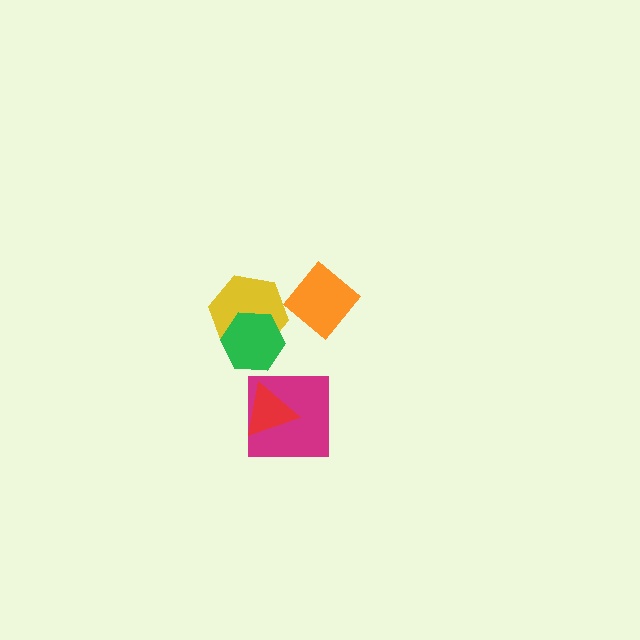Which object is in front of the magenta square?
The red triangle is in front of the magenta square.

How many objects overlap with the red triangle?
1 object overlaps with the red triangle.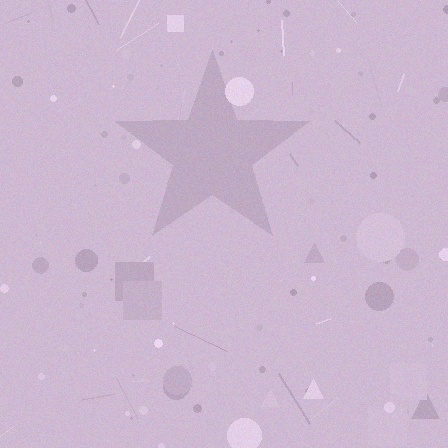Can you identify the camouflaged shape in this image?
The camouflaged shape is a star.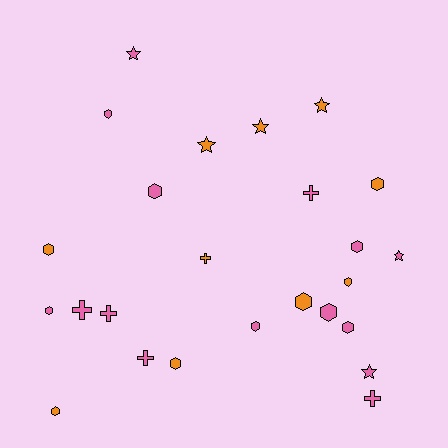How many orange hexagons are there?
There are 6 orange hexagons.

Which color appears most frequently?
Pink, with 15 objects.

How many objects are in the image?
There are 25 objects.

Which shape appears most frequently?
Hexagon, with 13 objects.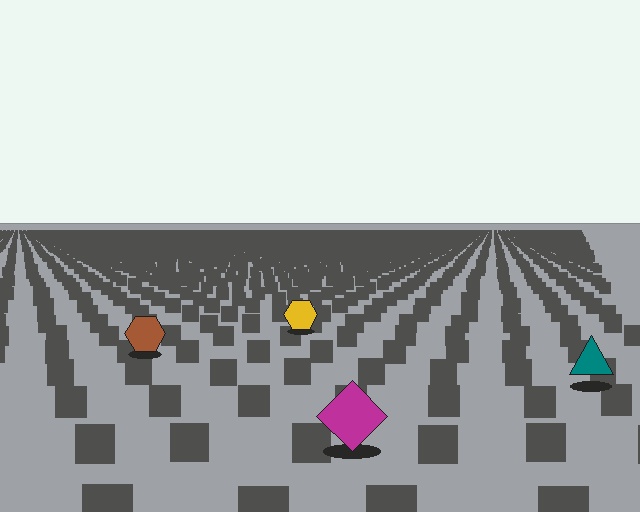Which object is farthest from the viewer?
The yellow hexagon is farthest from the viewer. It appears smaller and the ground texture around it is denser.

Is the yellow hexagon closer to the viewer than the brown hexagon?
No. The brown hexagon is closer — you can tell from the texture gradient: the ground texture is coarser near it.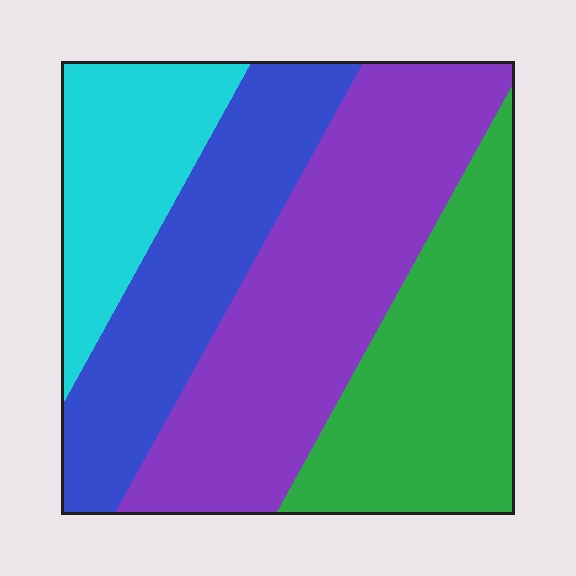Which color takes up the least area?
Cyan, at roughly 15%.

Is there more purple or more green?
Purple.